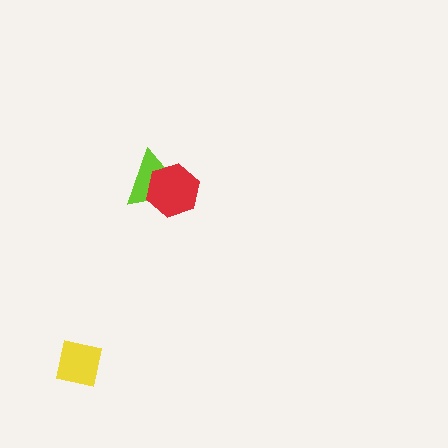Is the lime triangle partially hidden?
Yes, it is partially covered by another shape.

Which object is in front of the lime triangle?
The red hexagon is in front of the lime triangle.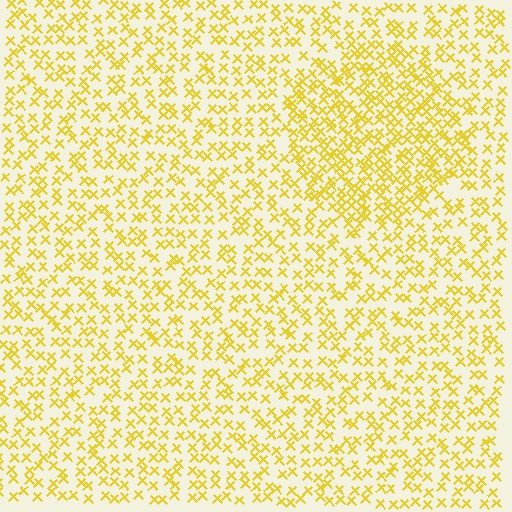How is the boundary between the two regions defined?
The boundary is defined by a change in element density (approximately 1.7x ratio). All elements are the same color, size, and shape.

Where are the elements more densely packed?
The elements are more densely packed inside the circle boundary.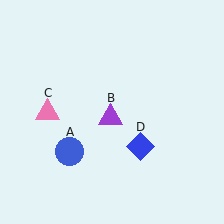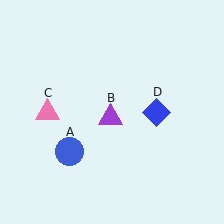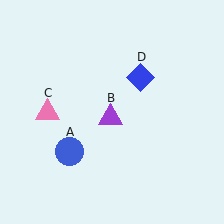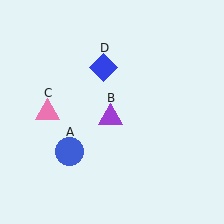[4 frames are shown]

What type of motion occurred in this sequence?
The blue diamond (object D) rotated counterclockwise around the center of the scene.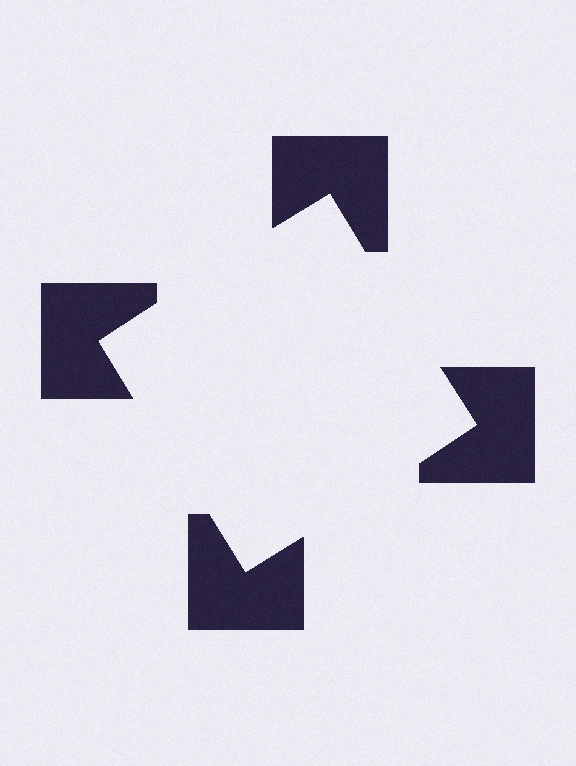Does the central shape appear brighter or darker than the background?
It typically appears slightly brighter than the background, even though no actual brightness change is drawn.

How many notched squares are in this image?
There are 4 — one at each vertex of the illusory square.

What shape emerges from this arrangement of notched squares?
An illusory square — its edges are inferred from the aligned wedge cuts in the notched squares, not physically drawn.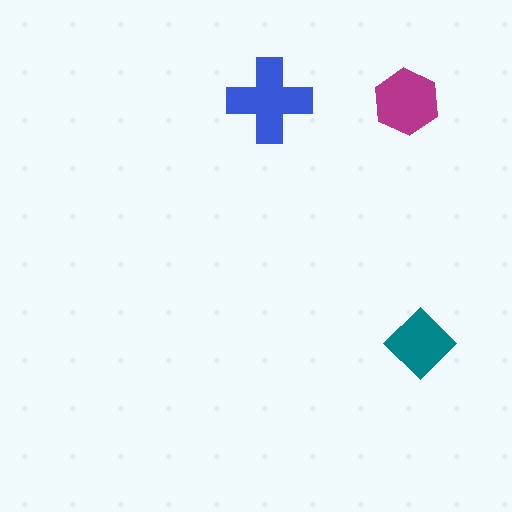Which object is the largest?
The blue cross.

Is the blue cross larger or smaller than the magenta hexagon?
Larger.